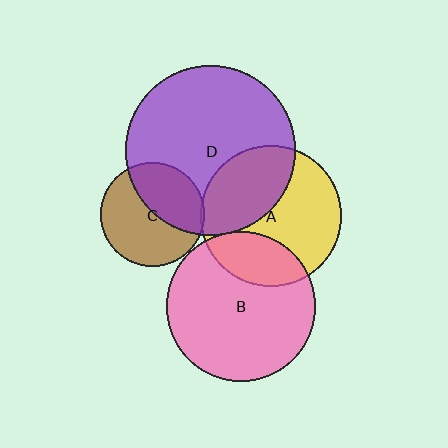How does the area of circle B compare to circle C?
Approximately 2.1 times.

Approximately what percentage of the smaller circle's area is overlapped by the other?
Approximately 40%.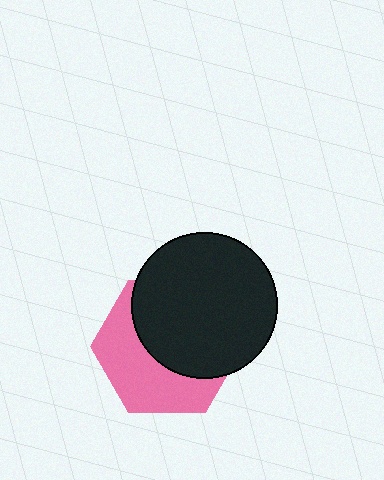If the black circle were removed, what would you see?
You would see the complete pink hexagon.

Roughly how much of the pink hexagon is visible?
About half of it is visible (roughly 46%).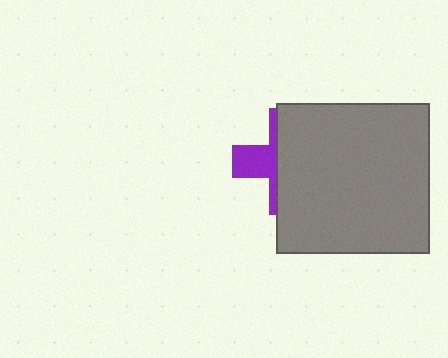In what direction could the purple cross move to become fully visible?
The purple cross could move left. That would shift it out from behind the gray rectangle entirely.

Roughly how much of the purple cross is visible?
A small part of it is visible (roughly 32%).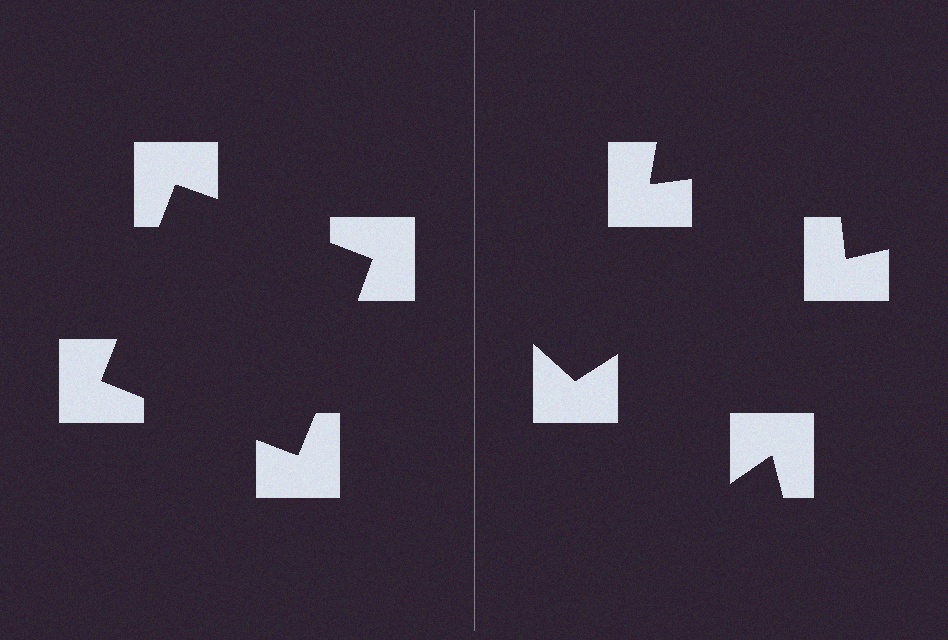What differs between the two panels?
The notched squares are positioned identically on both sides; only the wedge orientations differ. On the left they align to a square; on the right they are misaligned.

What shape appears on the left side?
An illusory square.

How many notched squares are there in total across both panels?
8 — 4 on each side.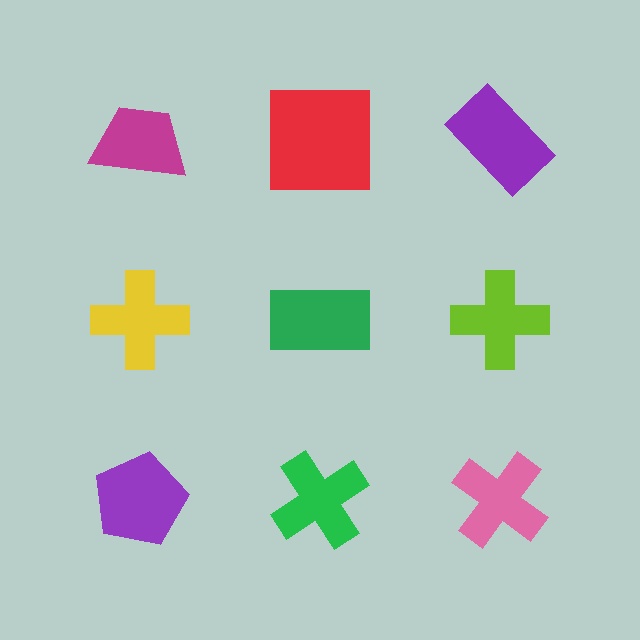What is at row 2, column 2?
A green rectangle.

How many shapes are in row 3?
3 shapes.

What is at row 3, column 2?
A green cross.